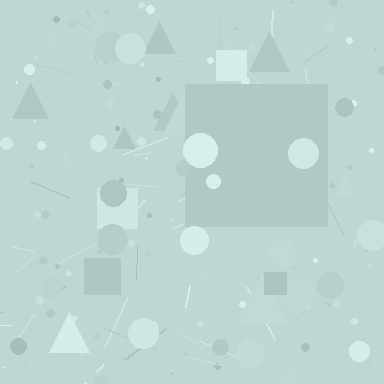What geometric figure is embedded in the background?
A square is embedded in the background.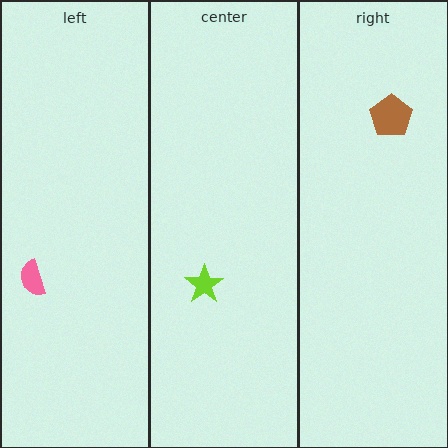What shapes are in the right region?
The brown pentagon.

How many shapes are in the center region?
1.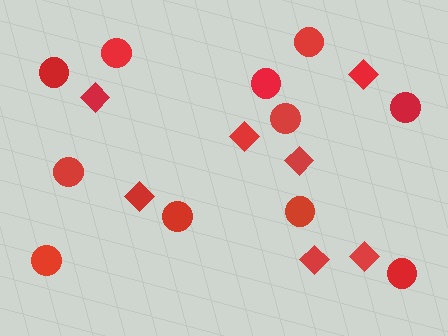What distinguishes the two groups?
There are 2 groups: one group of circles (11) and one group of diamonds (7).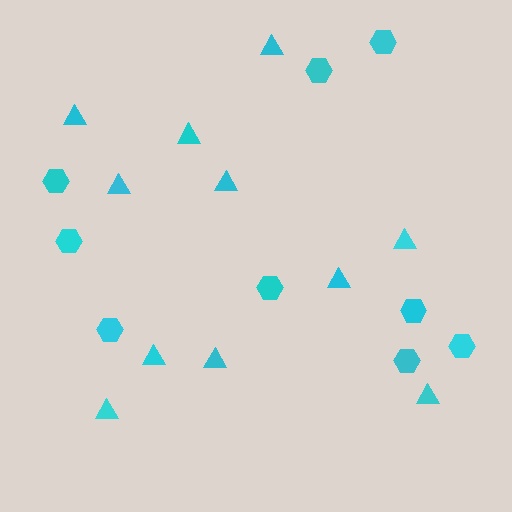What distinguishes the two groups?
There are 2 groups: one group of hexagons (9) and one group of triangles (11).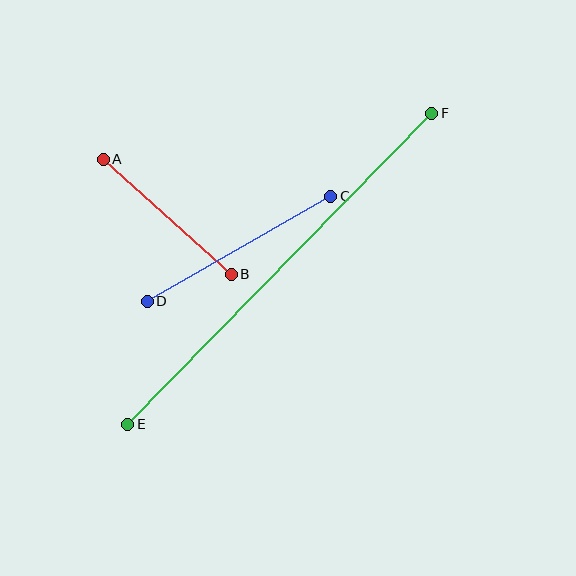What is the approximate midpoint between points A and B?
The midpoint is at approximately (167, 217) pixels.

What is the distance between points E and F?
The distance is approximately 435 pixels.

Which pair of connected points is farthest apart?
Points E and F are farthest apart.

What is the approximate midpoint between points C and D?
The midpoint is at approximately (239, 249) pixels.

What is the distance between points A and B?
The distance is approximately 172 pixels.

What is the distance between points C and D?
The distance is approximately 211 pixels.